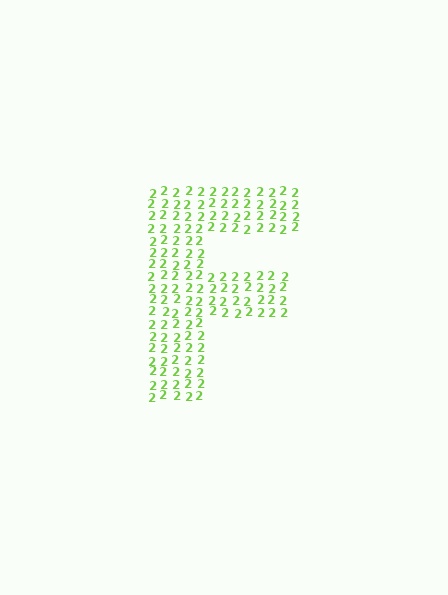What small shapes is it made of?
It is made of small digit 2's.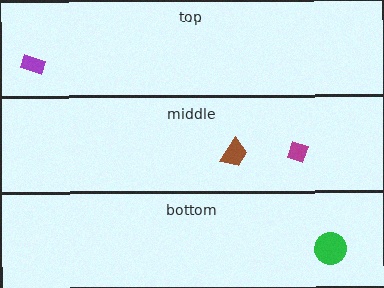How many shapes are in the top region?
1.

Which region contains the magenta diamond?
The middle region.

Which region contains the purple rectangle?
The top region.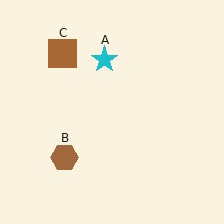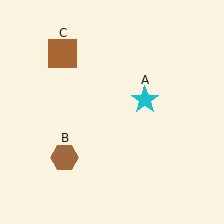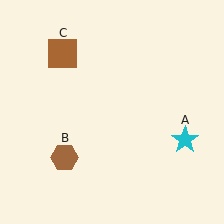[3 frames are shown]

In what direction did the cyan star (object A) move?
The cyan star (object A) moved down and to the right.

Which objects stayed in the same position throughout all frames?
Brown hexagon (object B) and brown square (object C) remained stationary.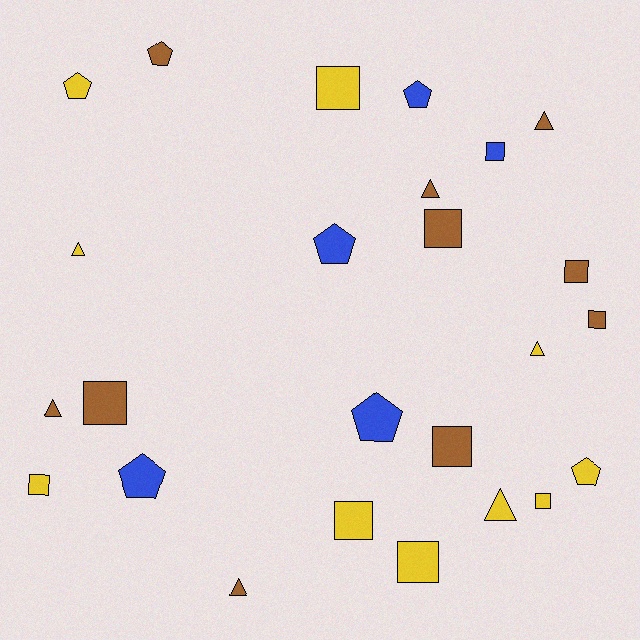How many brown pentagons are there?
There is 1 brown pentagon.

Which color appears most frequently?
Brown, with 10 objects.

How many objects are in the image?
There are 25 objects.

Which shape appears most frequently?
Square, with 11 objects.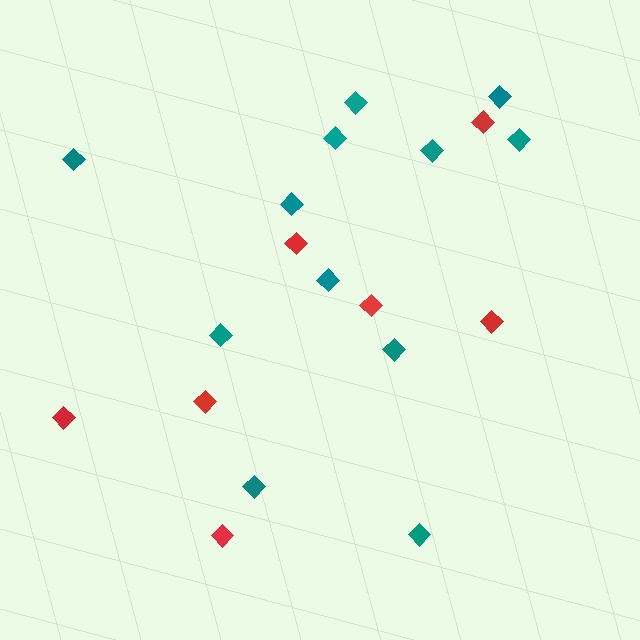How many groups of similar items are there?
There are 2 groups: one group of red diamonds (7) and one group of teal diamonds (12).